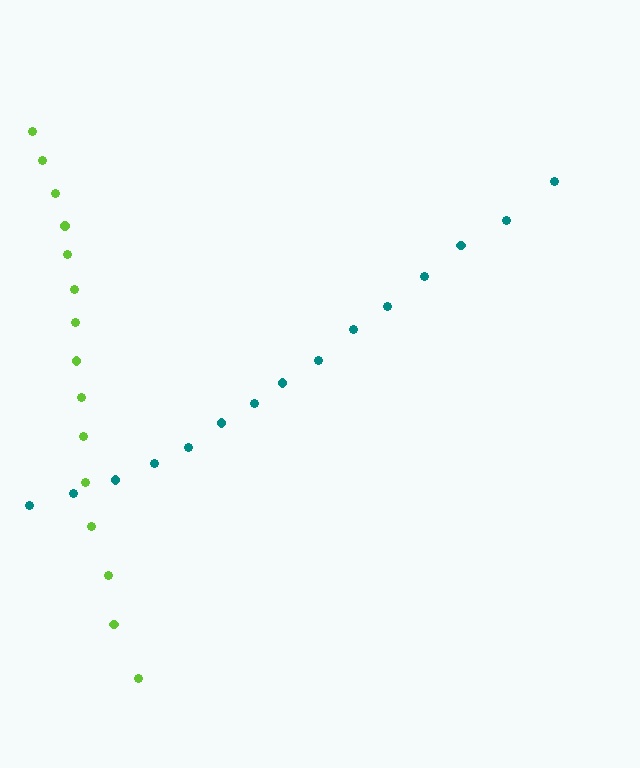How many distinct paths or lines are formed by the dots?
There are 2 distinct paths.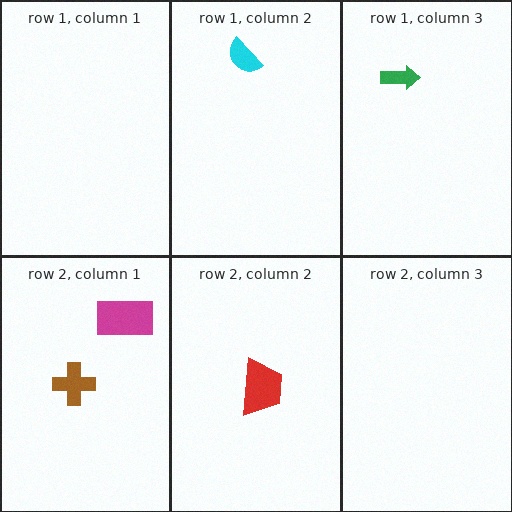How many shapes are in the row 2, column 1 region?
2.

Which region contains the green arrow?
The row 1, column 3 region.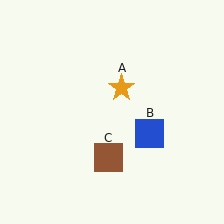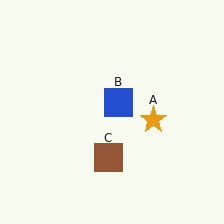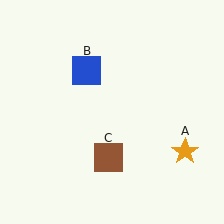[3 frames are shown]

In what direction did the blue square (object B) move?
The blue square (object B) moved up and to the left.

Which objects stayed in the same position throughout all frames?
Brown square (object C) remained stationary.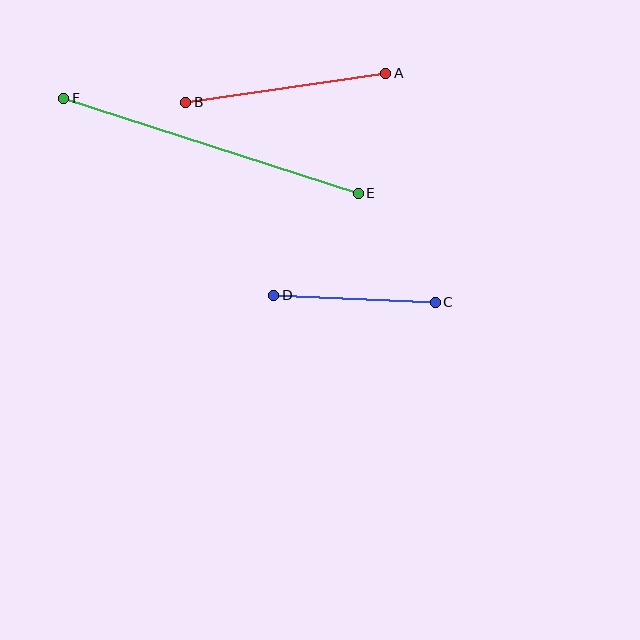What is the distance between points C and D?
The distance is approximately 162 pixels.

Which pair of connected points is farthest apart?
Points E and F are farthest apart.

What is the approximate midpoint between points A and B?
The midpoint is at approximately (286, 88) pixels.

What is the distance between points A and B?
The distance is approximately 202 pixels.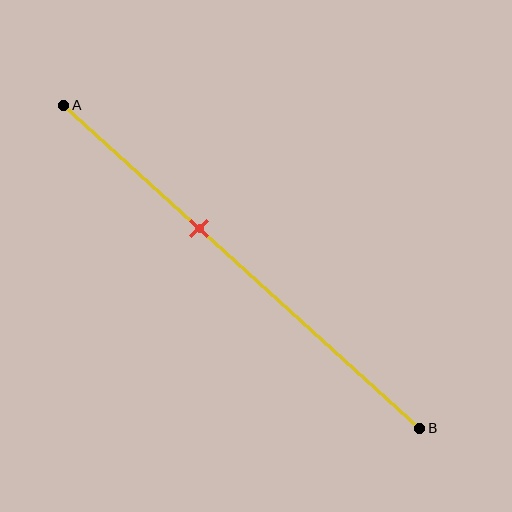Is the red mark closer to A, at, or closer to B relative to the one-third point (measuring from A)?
The red mark is closer to point B than the one-third point of segment AB.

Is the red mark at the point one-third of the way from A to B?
No, the mark is at about 40% from A, not at the 33% one-third point.